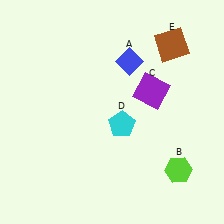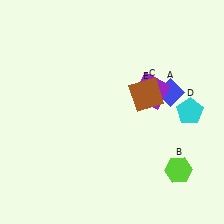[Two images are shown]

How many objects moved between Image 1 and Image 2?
3 objects moved between the two images.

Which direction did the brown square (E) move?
The brown square (E) moved down.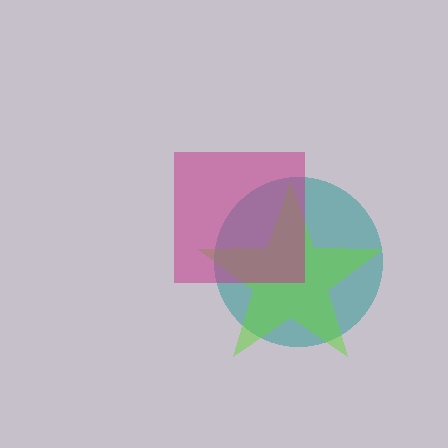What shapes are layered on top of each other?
The layered shapes are: a teal circle, a lime star, a magenta square.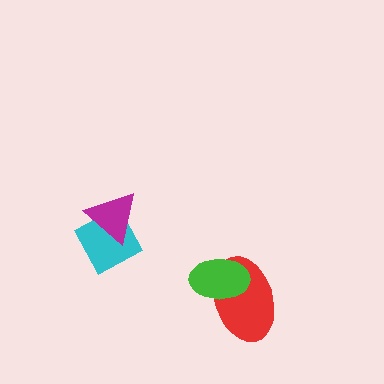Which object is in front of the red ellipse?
The green ellipse is in front of the red ellipse.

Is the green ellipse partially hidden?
No, no other shape covers it.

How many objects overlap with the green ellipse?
1 object overlaps with the green ellipse.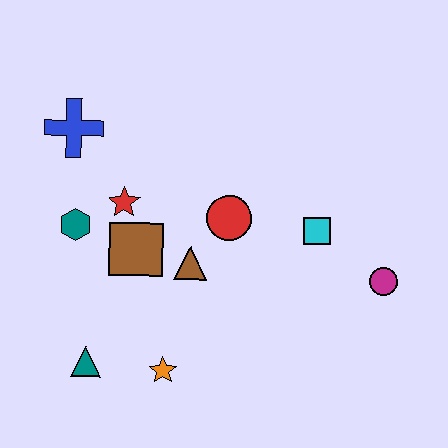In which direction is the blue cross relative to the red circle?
The blue cross is to the left of the red circle.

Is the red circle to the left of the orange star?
No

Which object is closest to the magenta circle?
The cyan square is closest to the magenta circle.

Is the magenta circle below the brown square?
Yes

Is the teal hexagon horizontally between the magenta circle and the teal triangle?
No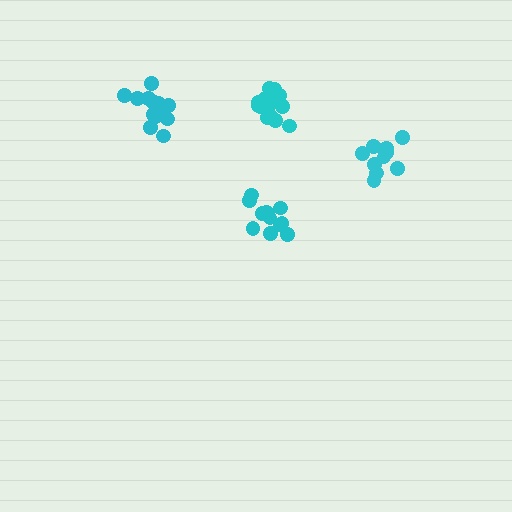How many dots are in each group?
Group 1: 17 dots, Group 2: 11 dots, Group 3: 16 dots, Group 4: 12 dots (56 total).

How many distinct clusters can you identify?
There are 4 distinct clusters.